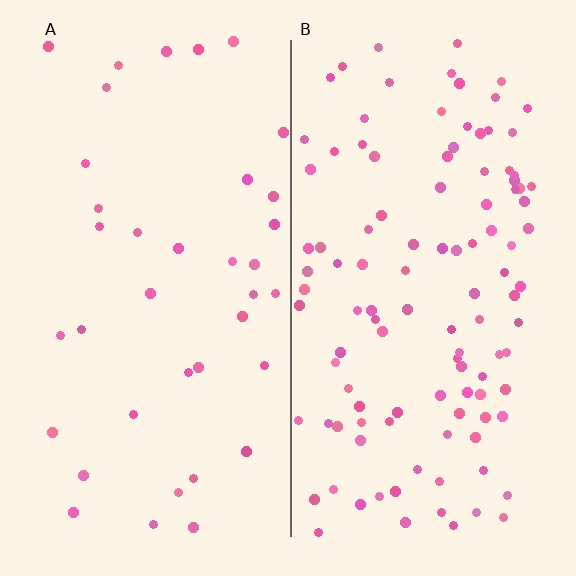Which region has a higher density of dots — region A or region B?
B (the right).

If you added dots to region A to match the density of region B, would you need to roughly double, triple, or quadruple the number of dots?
Approximately triple.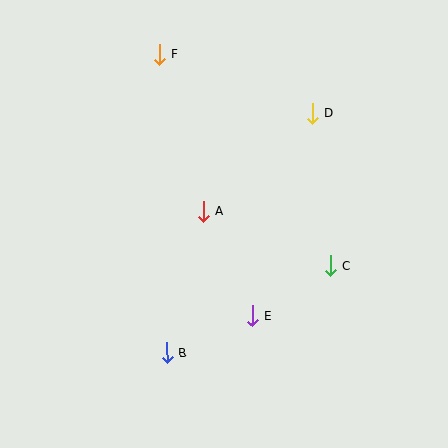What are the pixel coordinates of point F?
Point F is at (159, 55).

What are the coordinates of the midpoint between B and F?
The midpoint between B and F is at (163, 204).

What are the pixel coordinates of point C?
Point C is at (330, 266).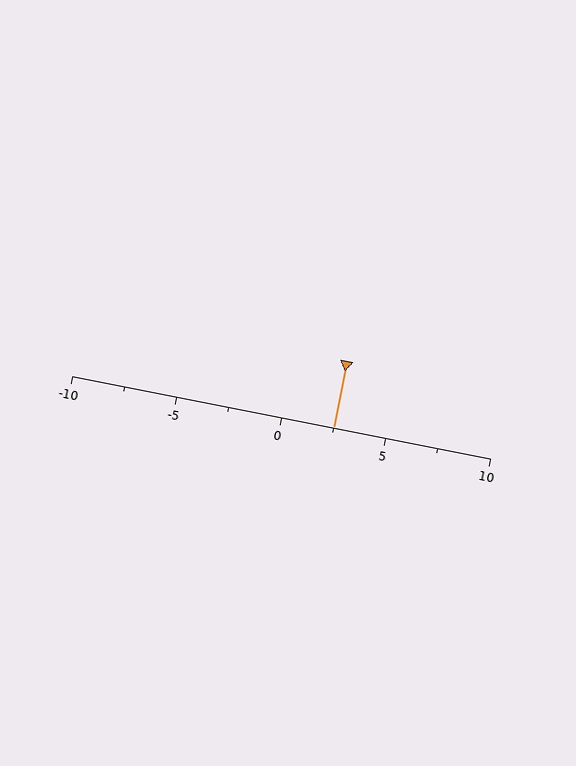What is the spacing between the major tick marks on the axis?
The major ticks are spaced 5 apart.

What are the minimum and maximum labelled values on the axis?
The axis runs from -10 to 10.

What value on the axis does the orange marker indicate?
The marker indicates approximately 2.5.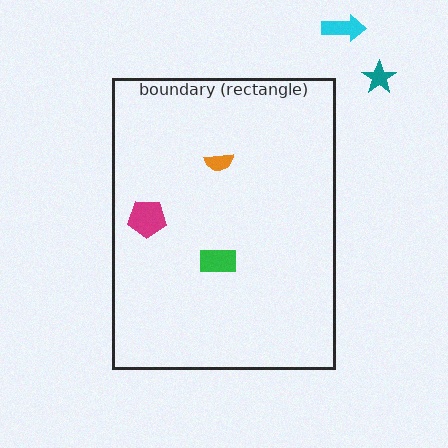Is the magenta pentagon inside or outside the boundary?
Inside.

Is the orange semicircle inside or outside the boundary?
Inside.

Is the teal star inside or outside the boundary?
Outside.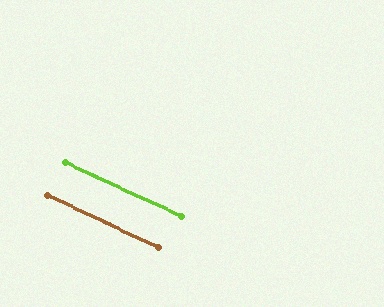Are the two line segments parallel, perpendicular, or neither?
Parallel — their directions differ by only 0.4°.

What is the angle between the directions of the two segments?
Approximately 0 degrees.